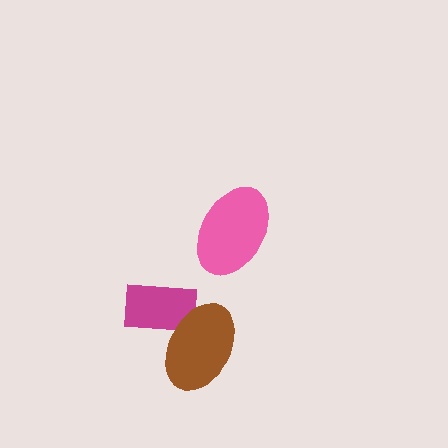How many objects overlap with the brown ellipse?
1 object overlaps with the brown ellipse.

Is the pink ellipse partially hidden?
No, no other shape covers it.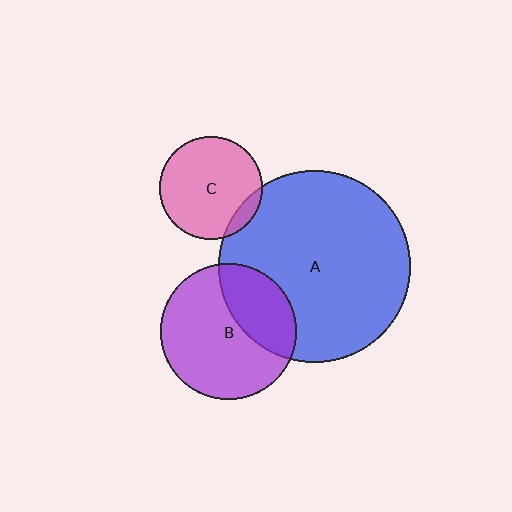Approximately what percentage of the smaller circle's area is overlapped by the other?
Approximately 10%.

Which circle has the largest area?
Circle A (blue).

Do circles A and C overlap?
Yes.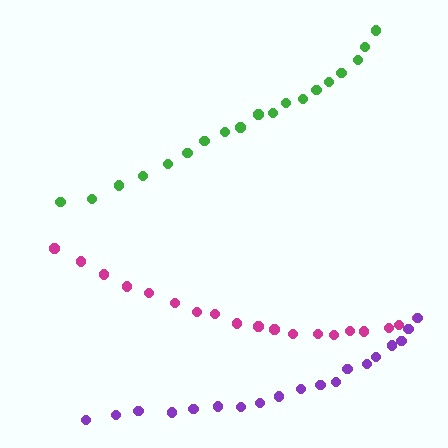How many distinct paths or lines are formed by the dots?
There are 3 distinct paths.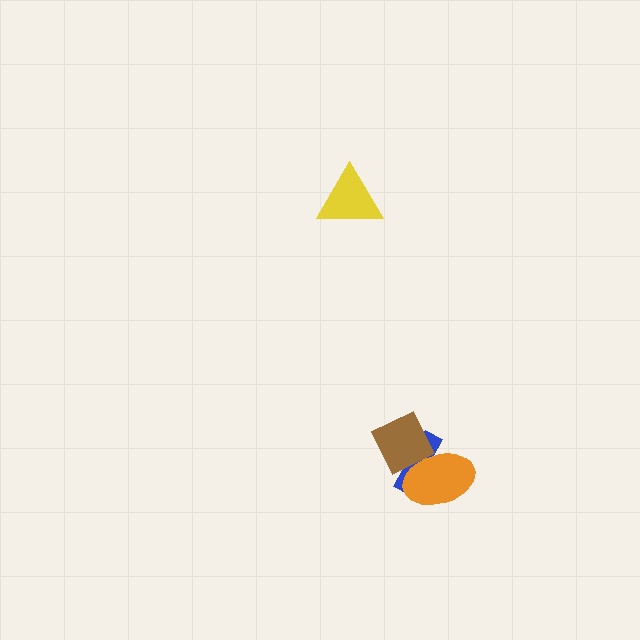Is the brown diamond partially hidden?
No, no other shape covers it.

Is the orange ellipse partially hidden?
Yes, it is partially covered by another shape.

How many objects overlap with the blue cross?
2 objects overlap with the blue cross.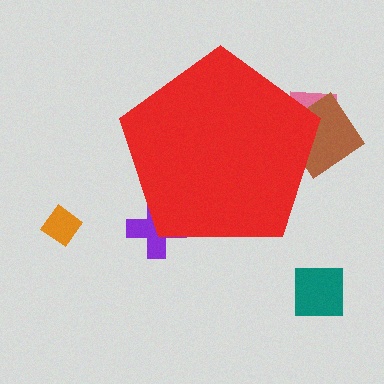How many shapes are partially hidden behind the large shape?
3 shapes are partially hidden.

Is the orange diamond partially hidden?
No, the orange diamond is fully visible.